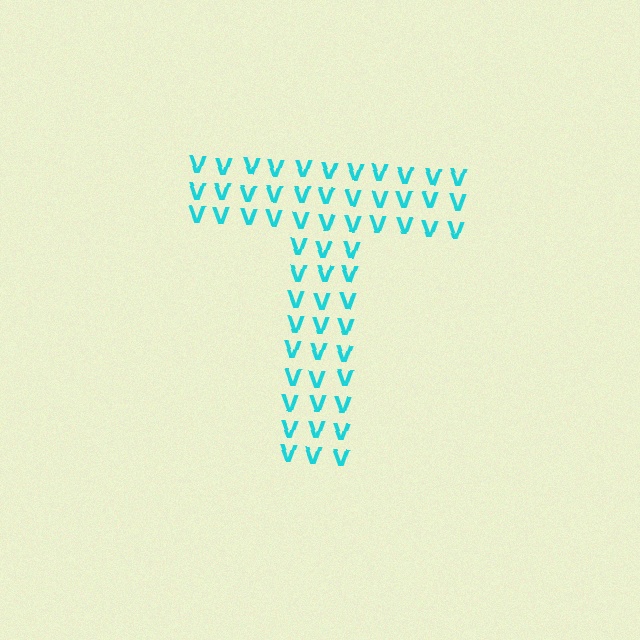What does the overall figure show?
The overall figure shows the letter T.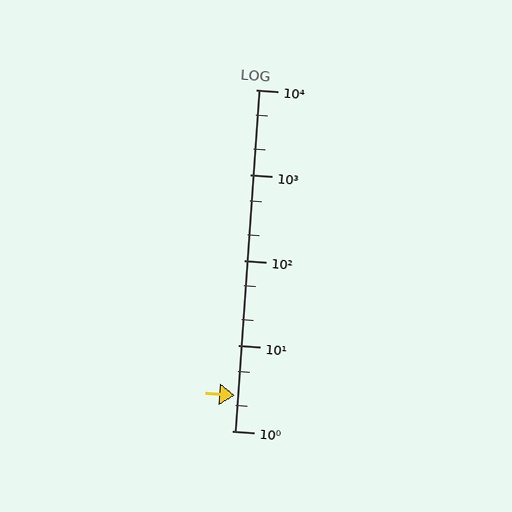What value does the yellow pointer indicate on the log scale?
The pointer indicates approximately 2.6.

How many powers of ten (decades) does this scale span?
The scale spans 4 decades, from 1 to 10000.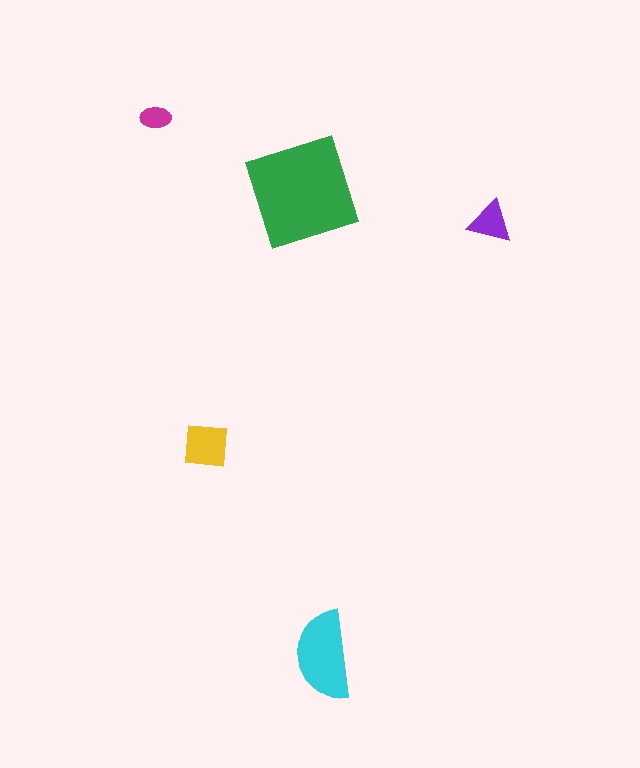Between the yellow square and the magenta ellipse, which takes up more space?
The yellow square.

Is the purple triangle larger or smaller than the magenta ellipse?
Larger.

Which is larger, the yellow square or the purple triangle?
The yellow square.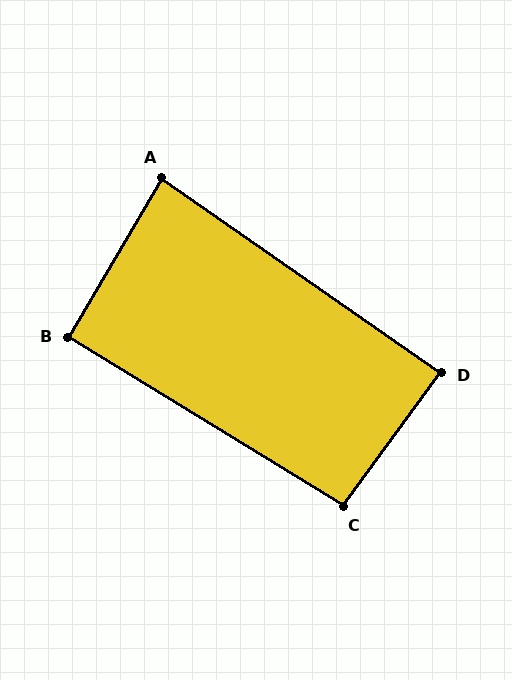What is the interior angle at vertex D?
Approximately 89 degrees (approximately right).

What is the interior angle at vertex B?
Approximately 91 degrees (approximately right).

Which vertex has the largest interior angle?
C, at approximately 95 degrees.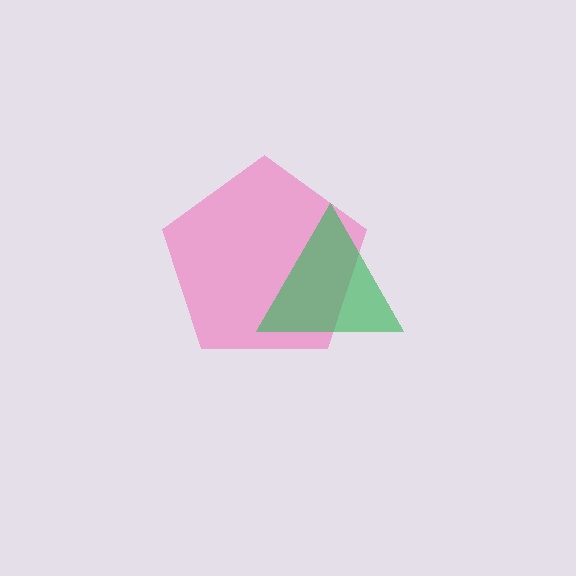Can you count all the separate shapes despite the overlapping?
Yes, there are 2 separate shapes.